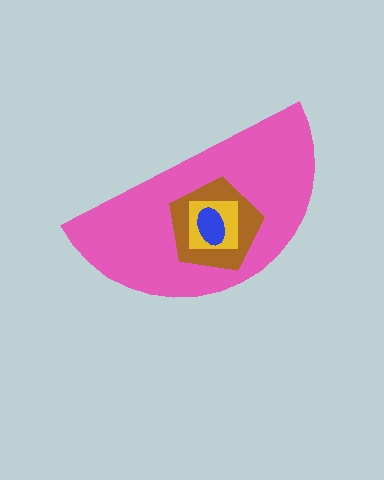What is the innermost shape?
The blue ellipse.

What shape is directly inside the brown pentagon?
The yellow square.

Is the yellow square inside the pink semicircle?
Yes.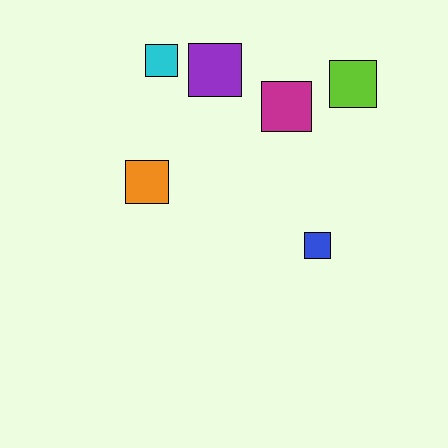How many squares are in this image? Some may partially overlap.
There are 6 squares.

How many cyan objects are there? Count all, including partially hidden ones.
There is 1 cyan object.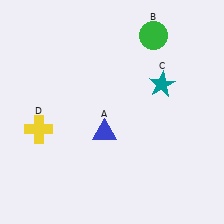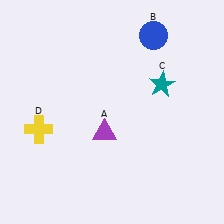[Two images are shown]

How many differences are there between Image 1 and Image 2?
There are 2 differences between the two images.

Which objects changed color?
A changed from blue to purple. B changed from green to blue.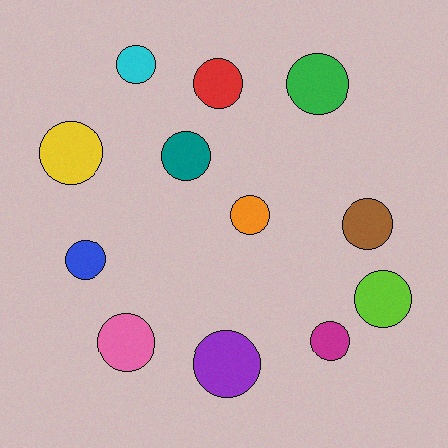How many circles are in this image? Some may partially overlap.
There are 12 circles.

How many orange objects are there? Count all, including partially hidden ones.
There is 1 orange object.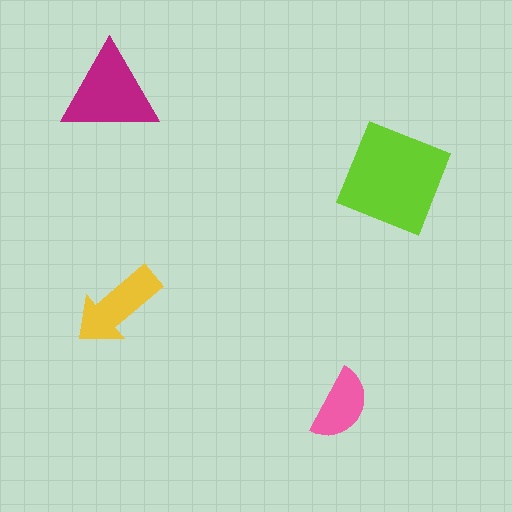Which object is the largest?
The lime square.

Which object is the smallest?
The pink semicircle.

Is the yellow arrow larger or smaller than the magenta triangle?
Smaller.